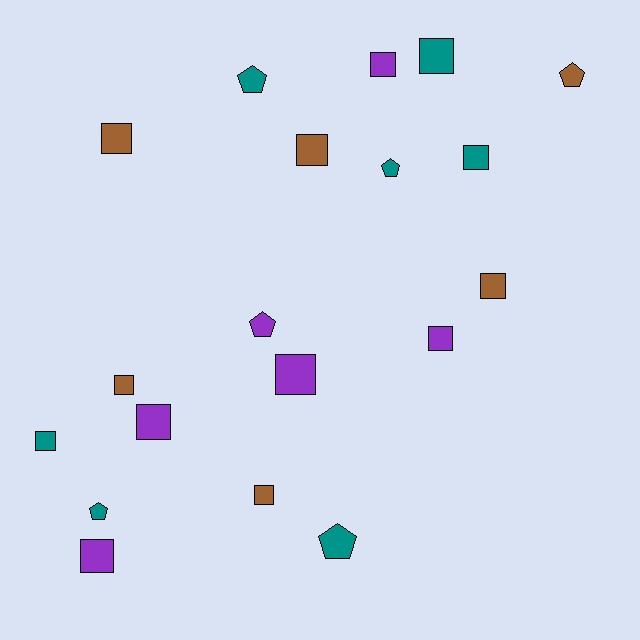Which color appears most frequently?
Teal, with 7 objects.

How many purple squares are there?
There are 5 purple squares.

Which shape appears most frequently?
Square, with 13 objects.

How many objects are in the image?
There are 19 objects.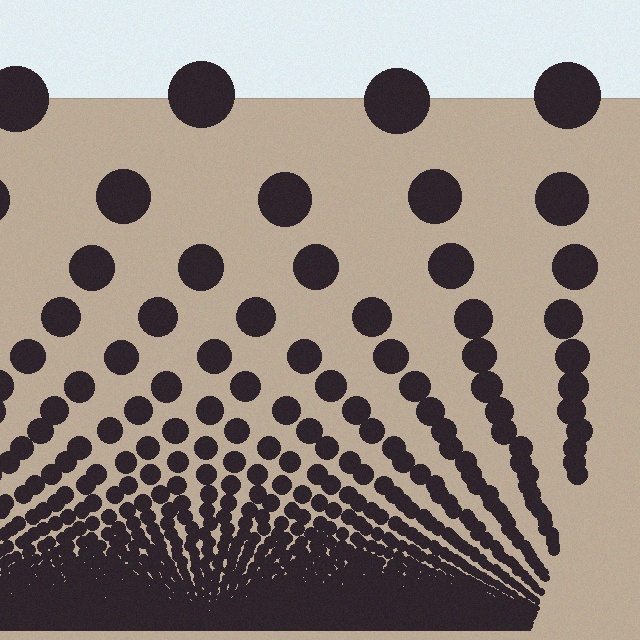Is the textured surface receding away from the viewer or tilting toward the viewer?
The surface appears to tilt toward the viewer. Texture elements get larger and sparser toward the top.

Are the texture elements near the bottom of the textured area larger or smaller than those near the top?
Smaller. The gradient is inverted — elements near the bottom are smaller and denser.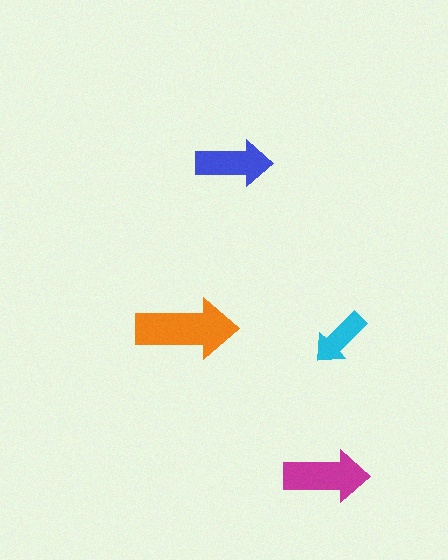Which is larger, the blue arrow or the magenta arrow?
The magenta one.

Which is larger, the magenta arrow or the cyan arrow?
The magenta one.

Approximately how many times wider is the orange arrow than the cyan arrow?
About 1.5 times wider.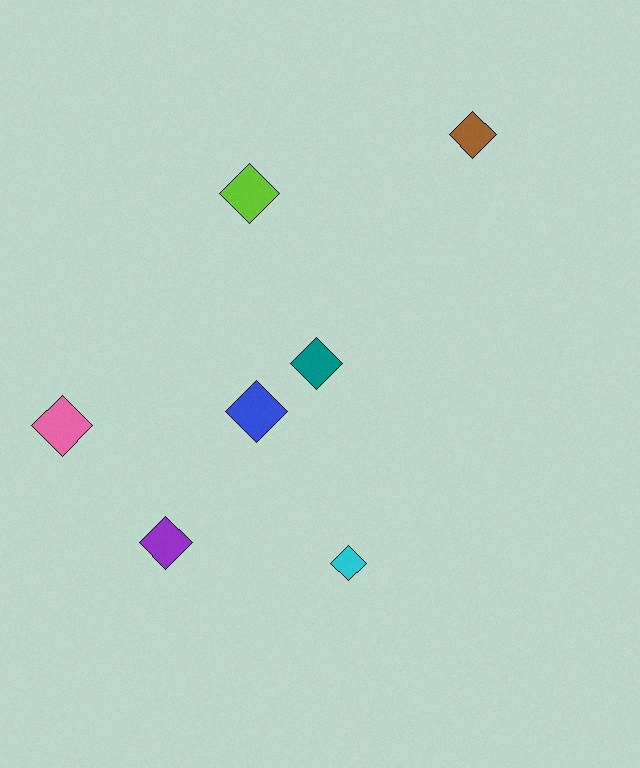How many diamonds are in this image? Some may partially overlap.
There are 7 diamonds.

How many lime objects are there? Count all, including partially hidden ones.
There is 1 lime object.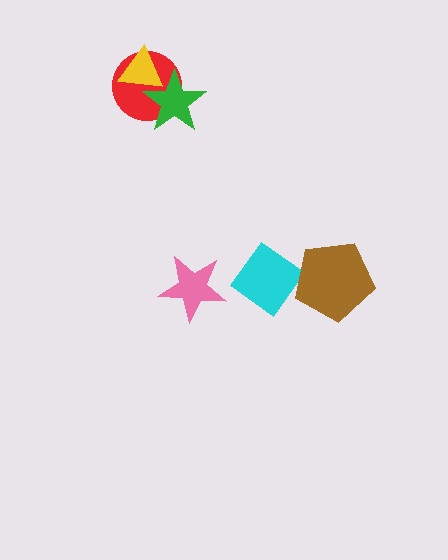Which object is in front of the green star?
The yellow triangle is in front of the green star.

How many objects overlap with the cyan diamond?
0 objects overlap with the cyan diamond.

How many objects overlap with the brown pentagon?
0 objects overlap with the brown pentagon.